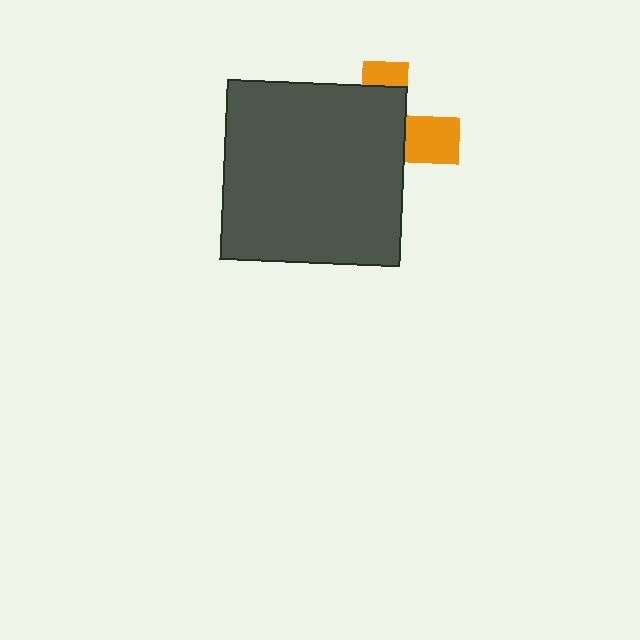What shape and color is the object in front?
The object in front is a dark gray square.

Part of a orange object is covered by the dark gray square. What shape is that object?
It is a cross.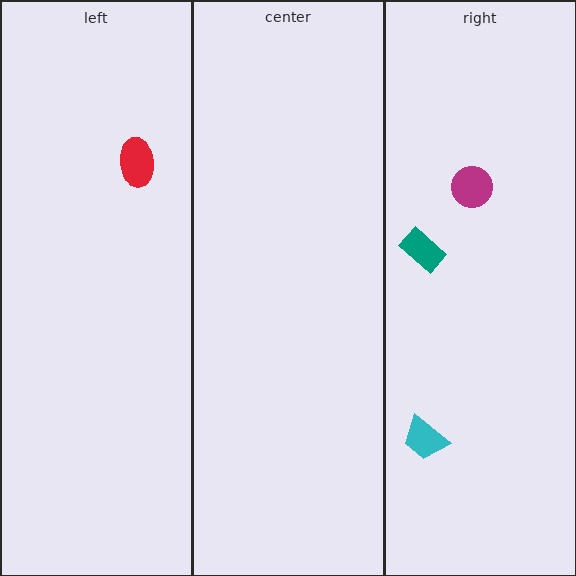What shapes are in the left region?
The red ellipse.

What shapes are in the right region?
The cyan trapezoid, the teal rectangle, the magenta circle.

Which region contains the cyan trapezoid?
The right region.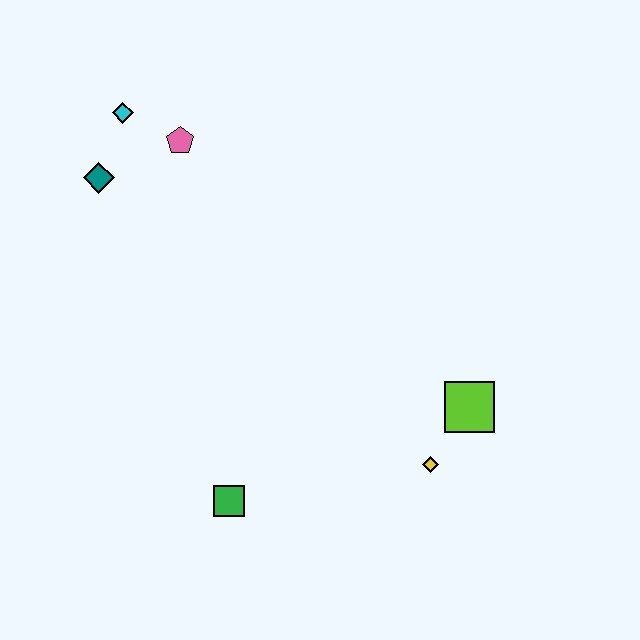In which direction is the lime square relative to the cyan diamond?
The lime square is to the right of the cyan diamond.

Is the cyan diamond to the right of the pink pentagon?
No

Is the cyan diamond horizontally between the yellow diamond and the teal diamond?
Yes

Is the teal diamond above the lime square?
Yes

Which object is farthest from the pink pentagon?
The yellow diamond is farthest from the pink pentagon.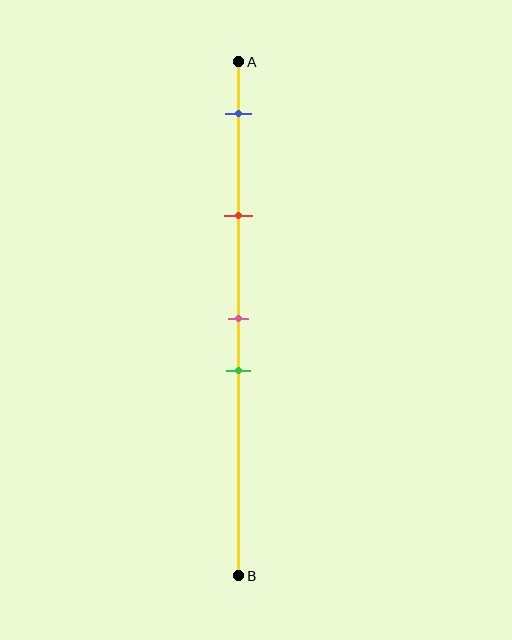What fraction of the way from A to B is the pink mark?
The pink mark is approximately 50% (0.5) of the way from A to B.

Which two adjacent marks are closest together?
The pink and green marks are the closest adjacent pair.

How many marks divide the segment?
There are 4 marks dividing the segment.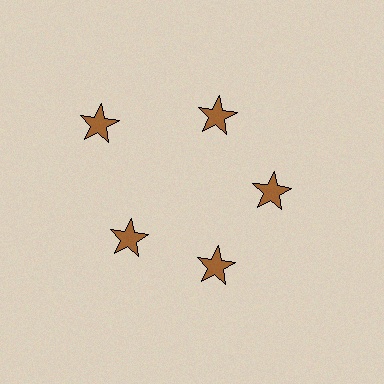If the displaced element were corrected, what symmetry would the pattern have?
It would have 5-fold rotational symmetry — the pattern would map onto itself every 72 degrees.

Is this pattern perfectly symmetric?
No. The 5 brown stars are arranged in a ring, but one element near the 10 o'clock position is pushed outward from the center, breaking the 5-fold rotational symmetry.